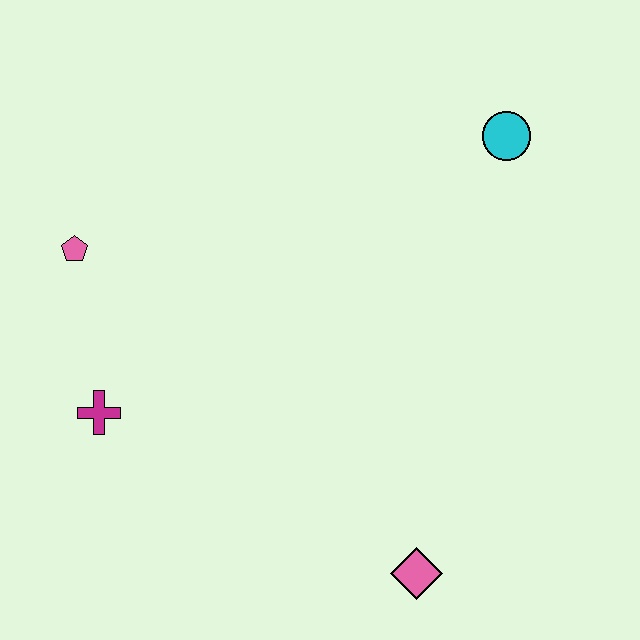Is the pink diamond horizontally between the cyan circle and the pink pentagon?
Yes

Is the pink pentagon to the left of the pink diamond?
Yes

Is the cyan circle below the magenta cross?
No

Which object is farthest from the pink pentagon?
The pink diamond is farthest from the pink pentagon.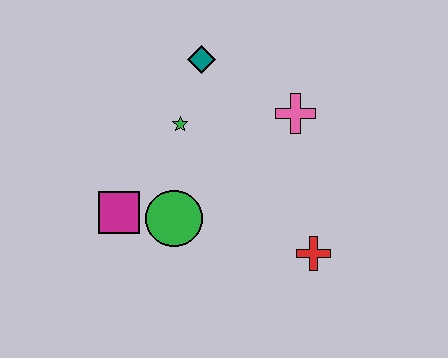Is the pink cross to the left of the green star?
No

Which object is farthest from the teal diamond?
The red cross is farthest from the teal diamond.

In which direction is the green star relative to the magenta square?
The green star is above the magenta square.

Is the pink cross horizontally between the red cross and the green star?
Yes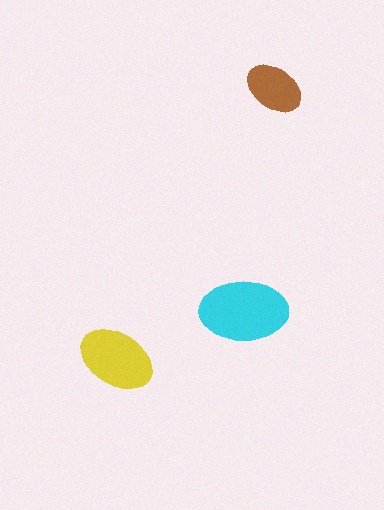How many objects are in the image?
There are 3 objects in the image.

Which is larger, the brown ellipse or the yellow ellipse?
The yellow one.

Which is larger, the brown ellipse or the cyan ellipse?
The cyan one.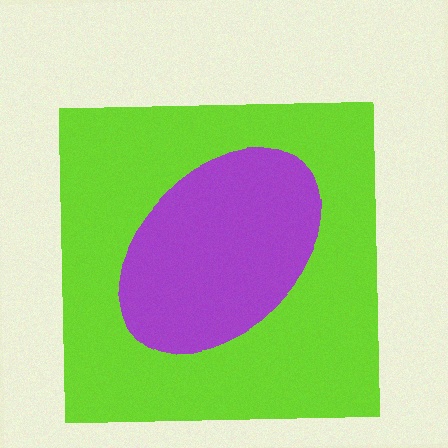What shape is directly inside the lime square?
The purple ellipse.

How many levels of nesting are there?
2.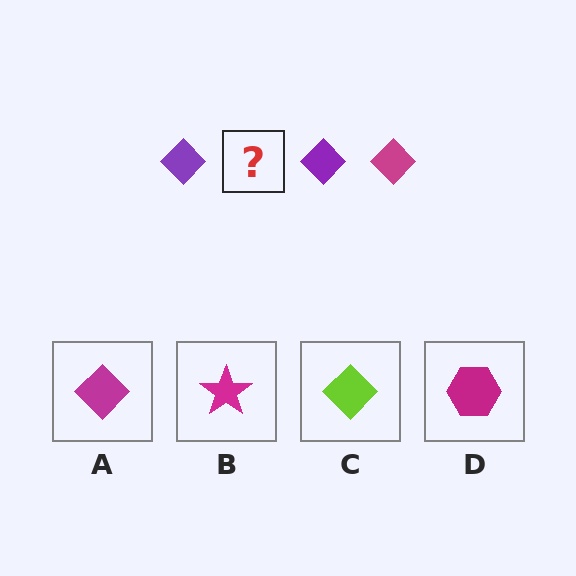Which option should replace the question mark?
Option A.